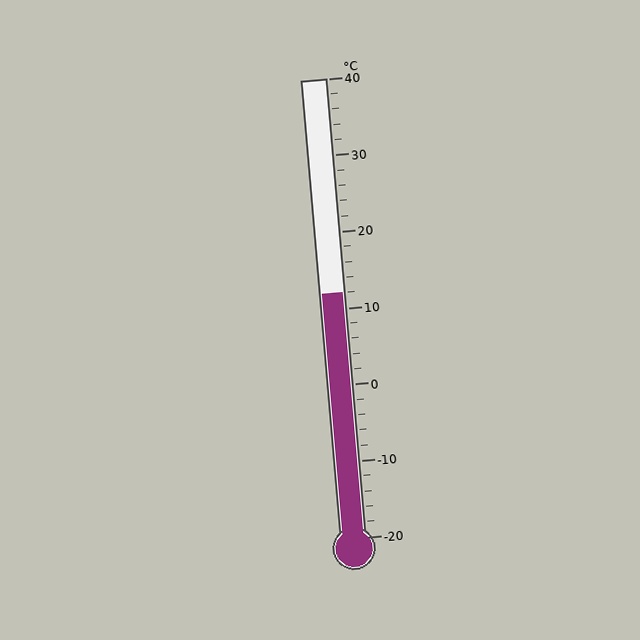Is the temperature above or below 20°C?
The temperature is below 20°C.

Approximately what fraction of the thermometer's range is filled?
The thermometer is filled to approximately 55% of its range.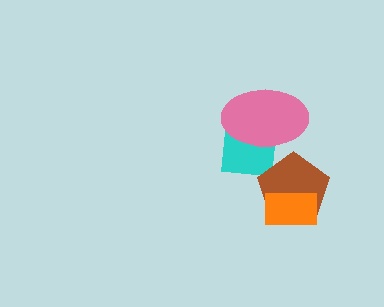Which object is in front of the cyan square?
The pink ellipse is in front of the cyan square.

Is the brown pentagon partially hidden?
Yes, it is partially covered by another shape.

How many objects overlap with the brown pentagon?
1 object overlaps with the brown pentagon.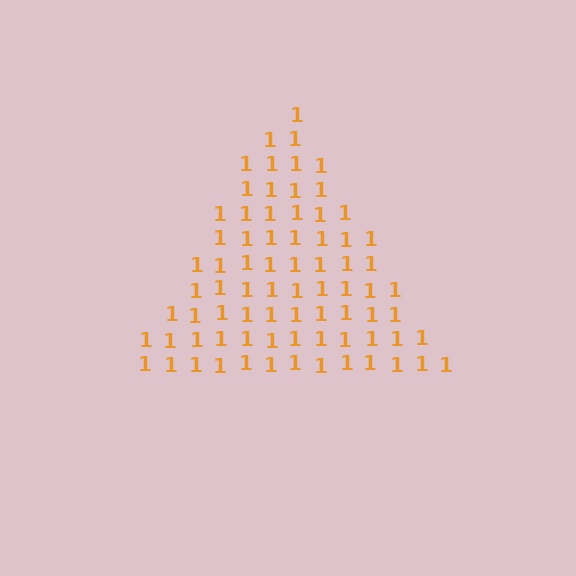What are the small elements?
The small elements are digit 1's.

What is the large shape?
The large shape is a triangle.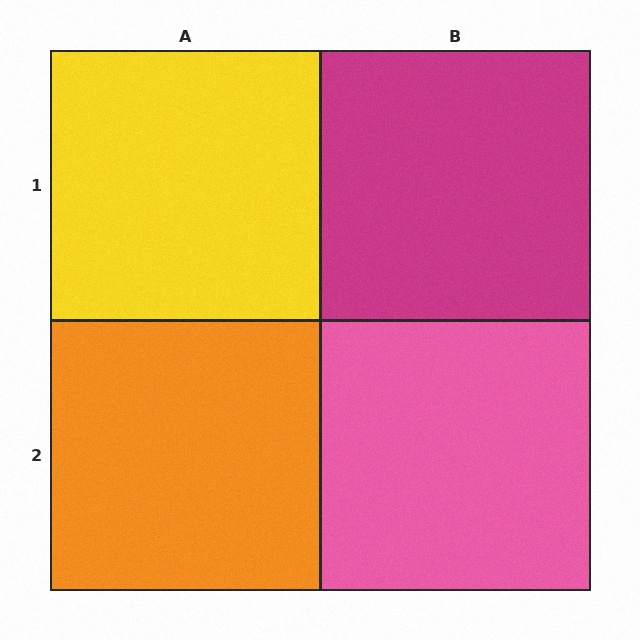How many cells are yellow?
1 cell is yellow.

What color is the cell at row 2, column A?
Orange.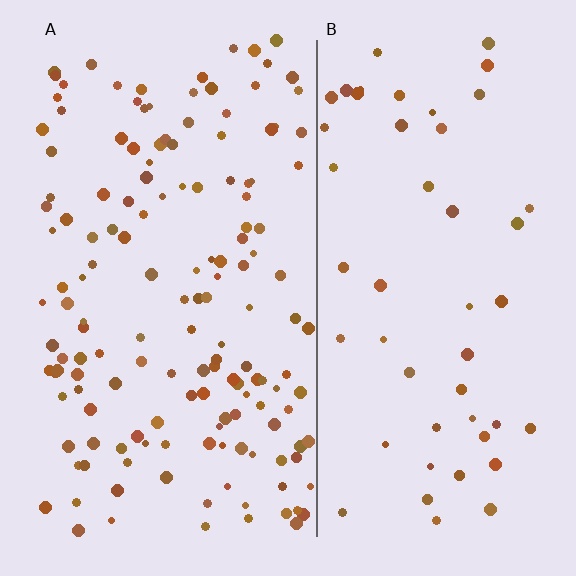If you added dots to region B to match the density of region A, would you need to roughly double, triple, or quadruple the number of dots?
Approximately triple.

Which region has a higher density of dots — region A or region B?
A (the left).